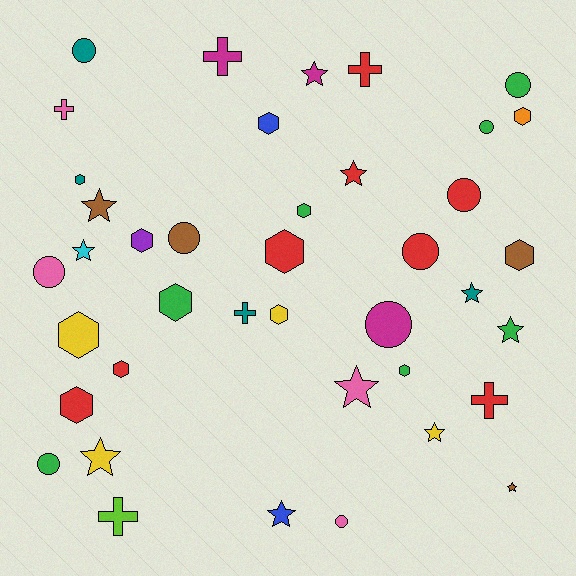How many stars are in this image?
There are 11 stars.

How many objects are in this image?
There are 40 objects.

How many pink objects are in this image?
There are 4 pink objects.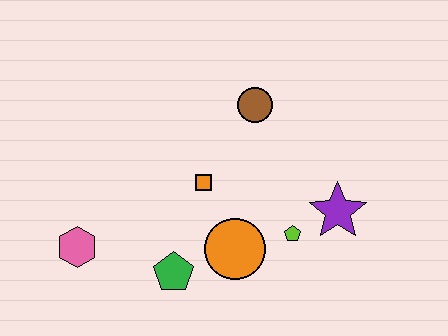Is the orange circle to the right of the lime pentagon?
No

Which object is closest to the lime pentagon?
The purple star is closest to the lime pentagon.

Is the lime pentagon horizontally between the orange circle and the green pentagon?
No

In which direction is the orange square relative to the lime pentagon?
The orange square is to the left of the lime pentagon.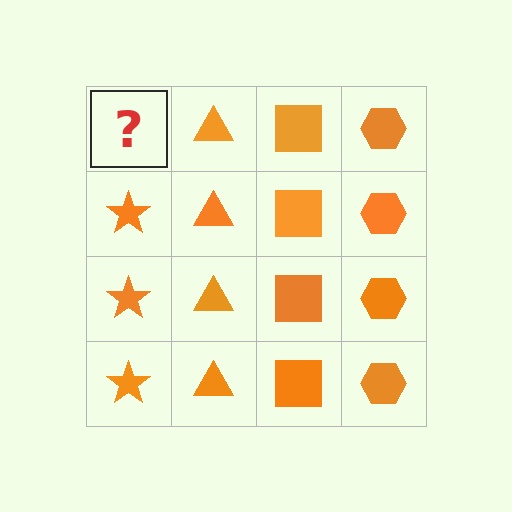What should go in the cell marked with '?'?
The missing cell should contain an orange star.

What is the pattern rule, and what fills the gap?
The rule is that each column has a consistent shape. The gap should be filled with an orange star.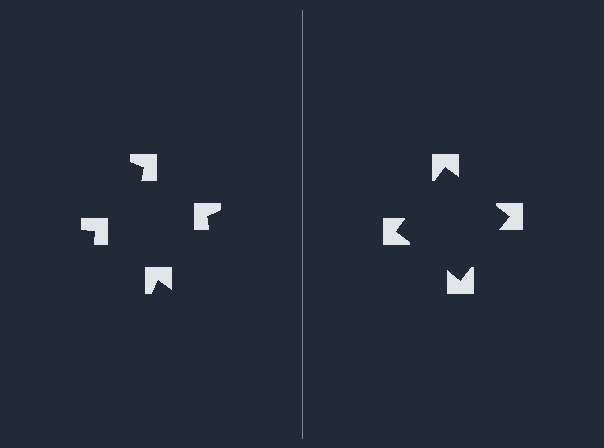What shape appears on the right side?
An illusory square.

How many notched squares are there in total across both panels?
8 — 4 on each side.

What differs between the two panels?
The notched squares are positioned identically on both sides; only the wedge orientations differ. On the right they align to a square; on the left they are misaligned.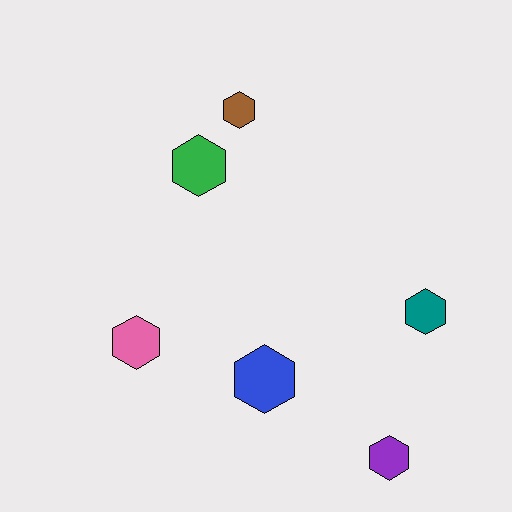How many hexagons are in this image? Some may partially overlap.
There are 6 hexagons.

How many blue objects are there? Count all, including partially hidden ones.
There is 1 blue object.